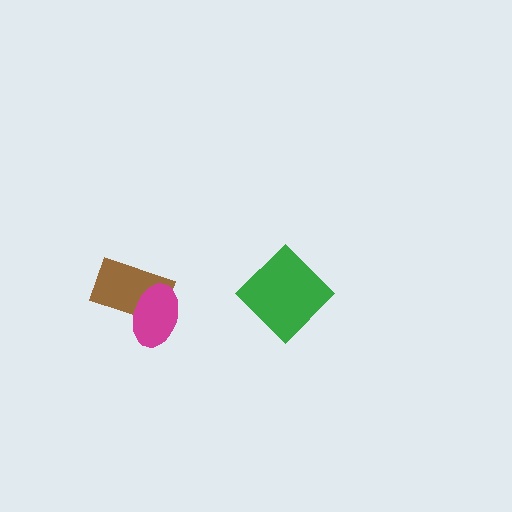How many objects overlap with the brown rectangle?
1 object overlaps with the brown rectangle.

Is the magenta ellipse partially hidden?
No, no other shape covers it.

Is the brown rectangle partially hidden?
Yes, it is partially covered by another shape.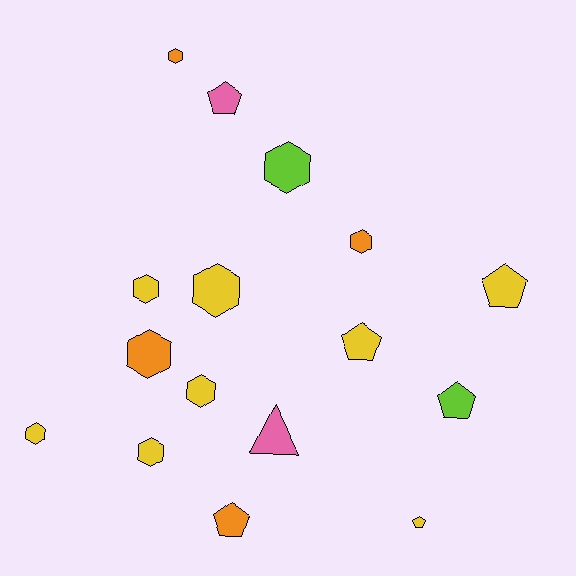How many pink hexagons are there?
There are no pink hexagons.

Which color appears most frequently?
Yellow, with 8 objects.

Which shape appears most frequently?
Hexagon, with 9 objects.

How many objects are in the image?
There are 16 objects.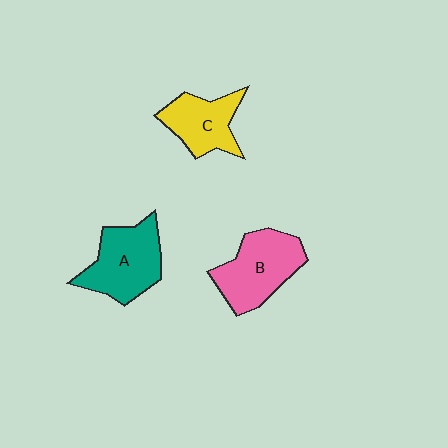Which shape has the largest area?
Shape B (pink).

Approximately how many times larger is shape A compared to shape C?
Approximately 1.3 times.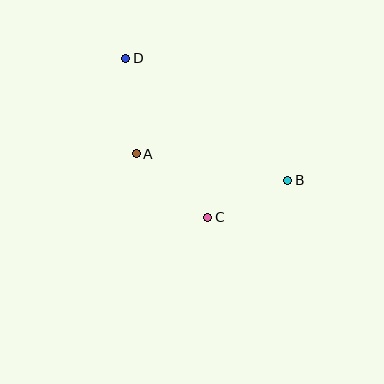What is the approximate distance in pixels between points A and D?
The distance between A and D is approximately 96 pixels.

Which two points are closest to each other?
Points B and C are closest to each other.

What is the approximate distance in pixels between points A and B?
The distance between A and B is approximately 154 pixels.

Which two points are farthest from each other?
Points B and D are farthest from each other.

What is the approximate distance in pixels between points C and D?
The distance between C and D is approximately 179 pixels.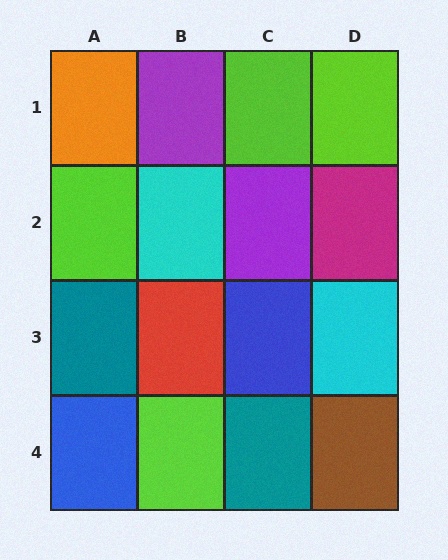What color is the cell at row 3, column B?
Red.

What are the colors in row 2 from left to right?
Lime, cyan, purple, magenta.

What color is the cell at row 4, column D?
Brown.